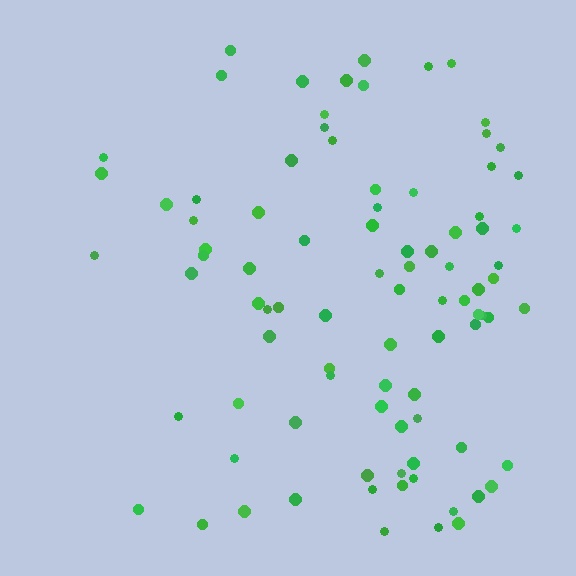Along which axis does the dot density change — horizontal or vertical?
Horizontal.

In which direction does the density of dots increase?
From left to right, with the right side densest.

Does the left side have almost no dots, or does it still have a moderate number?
Still a moderate number, just noticeably fewer than the right.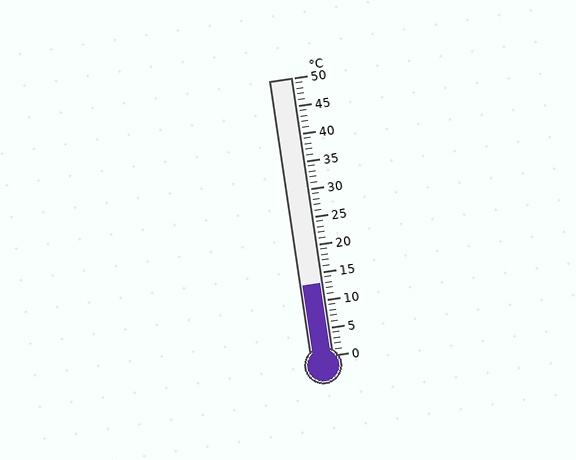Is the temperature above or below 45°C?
The temperature is below 45°C.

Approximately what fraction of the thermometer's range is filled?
The thermometer is filled to approximately 25% of its range.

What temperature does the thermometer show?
The thermometer shows approximately 13°C.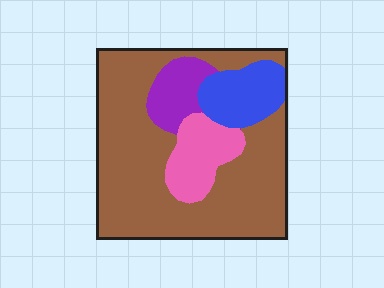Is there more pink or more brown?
Brown.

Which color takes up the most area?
Brown, at roughly 65%.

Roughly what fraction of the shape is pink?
Pink covers 12% of the shape.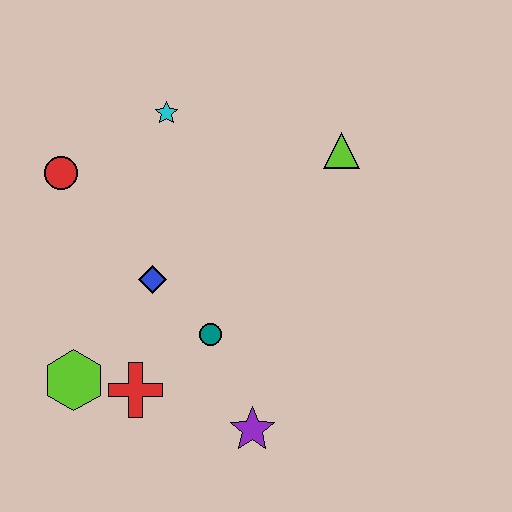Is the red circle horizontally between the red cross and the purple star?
No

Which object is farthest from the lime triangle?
The lime hexagon is farthest from the lime triangle.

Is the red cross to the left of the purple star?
Yes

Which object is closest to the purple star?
The teal circle is closest to the purple star.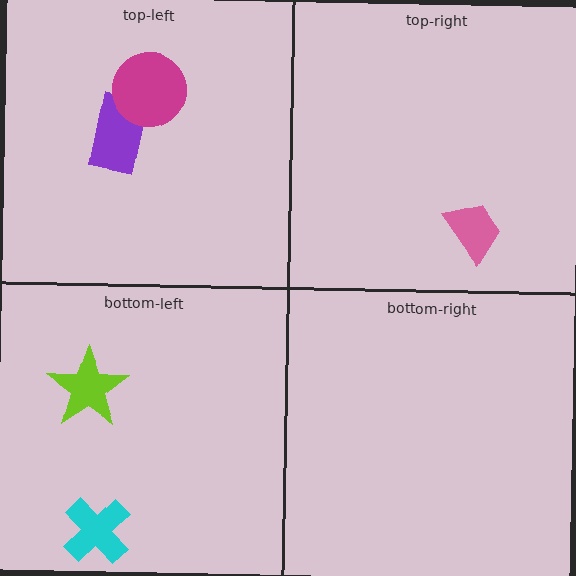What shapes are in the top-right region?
The pink trapezoid.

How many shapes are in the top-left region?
2.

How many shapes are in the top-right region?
1.